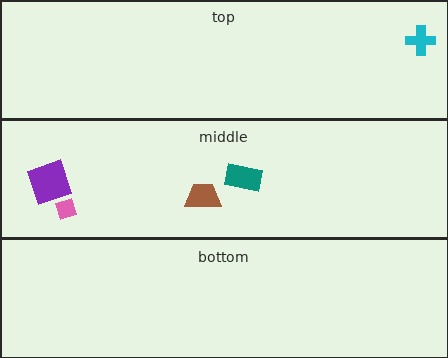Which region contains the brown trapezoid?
The middle region.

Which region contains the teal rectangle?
The middle region.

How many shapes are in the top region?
1.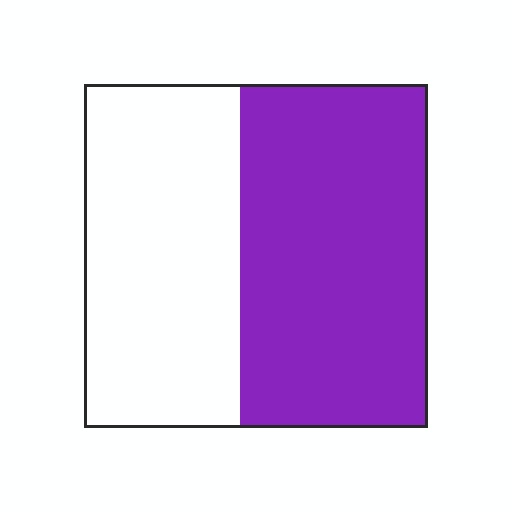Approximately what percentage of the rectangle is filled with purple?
Approximately 55%.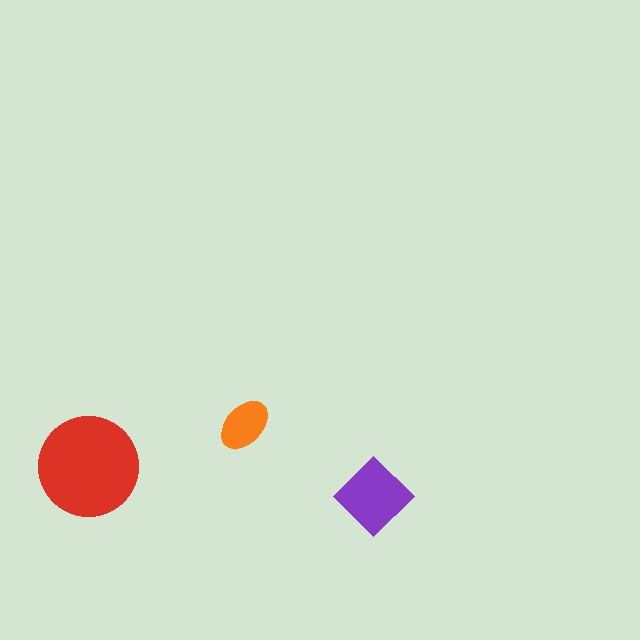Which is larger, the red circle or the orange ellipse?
The red circle.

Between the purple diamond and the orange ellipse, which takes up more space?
The purple diamond.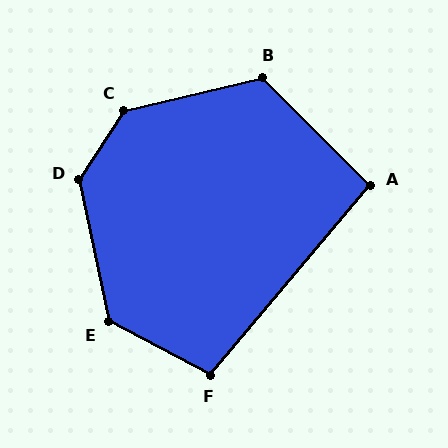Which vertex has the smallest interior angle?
A, at approximately 95 degrees.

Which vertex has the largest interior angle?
C, at approximately 136 degrees.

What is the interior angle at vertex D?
Approximately 136 degrees (obtuse).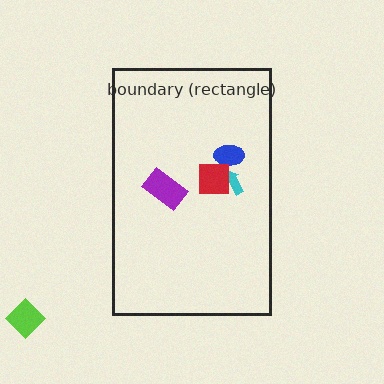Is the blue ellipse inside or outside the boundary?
Inside.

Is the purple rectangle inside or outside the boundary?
Inside.